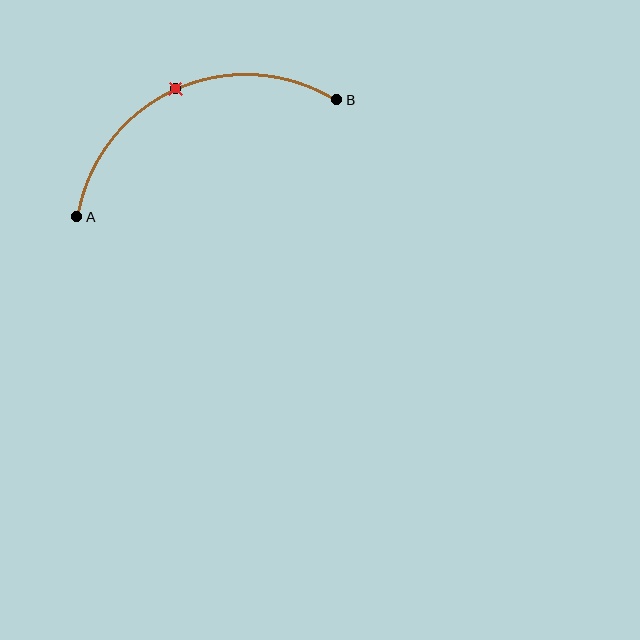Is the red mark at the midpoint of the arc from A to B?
Yes. The red mark lies on the arc at equal arc-length from both A and B — it is the arc midpoint.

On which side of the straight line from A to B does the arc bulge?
The arc bulges above the straight line connecting A and B.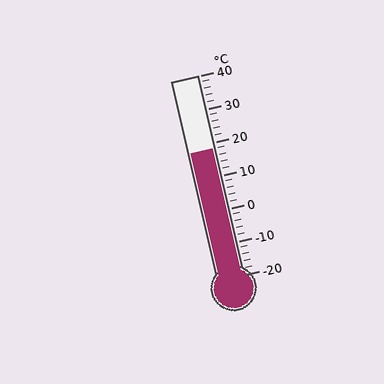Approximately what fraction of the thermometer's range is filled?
The thermometer is filled to approximately 65% of its range.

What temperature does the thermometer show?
The thermometer shows approximately 18°C.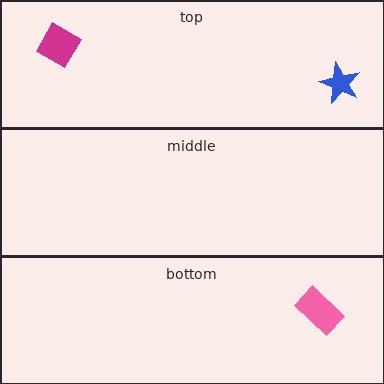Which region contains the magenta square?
The top region.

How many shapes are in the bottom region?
1.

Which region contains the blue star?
The top region.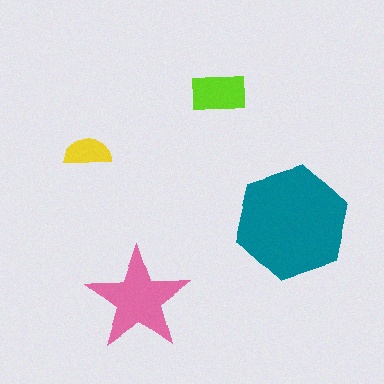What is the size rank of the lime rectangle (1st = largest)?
3rd.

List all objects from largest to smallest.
The teal hexagon, the pink star, the lime rectangle, the yellow semicircle.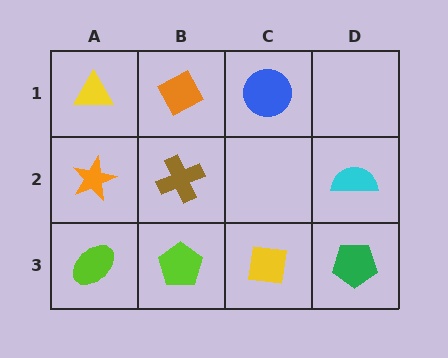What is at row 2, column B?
A brown cross.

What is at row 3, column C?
A yellow square.